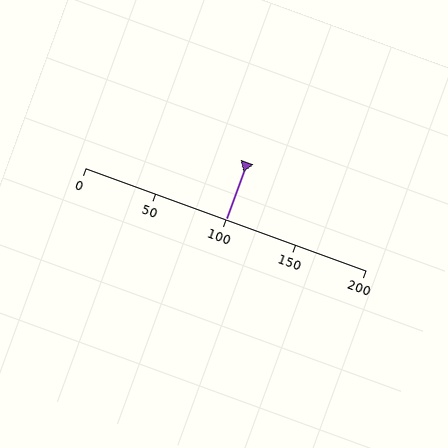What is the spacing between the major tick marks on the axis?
The major ticks are spaced 50 apart.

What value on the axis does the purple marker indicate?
The marker indicates approximately 100.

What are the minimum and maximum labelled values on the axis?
The axis runs from 0 to 200.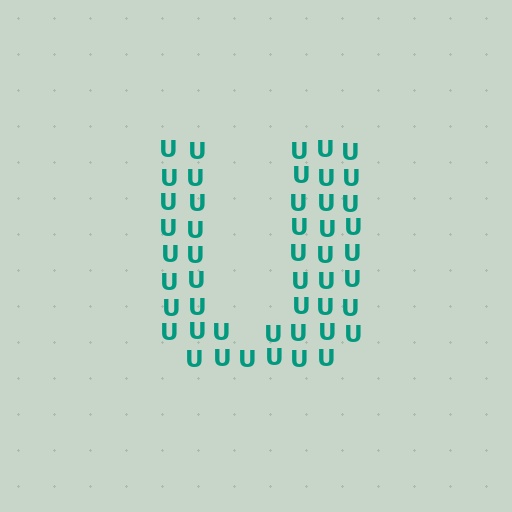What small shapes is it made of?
It is made of small letter U's.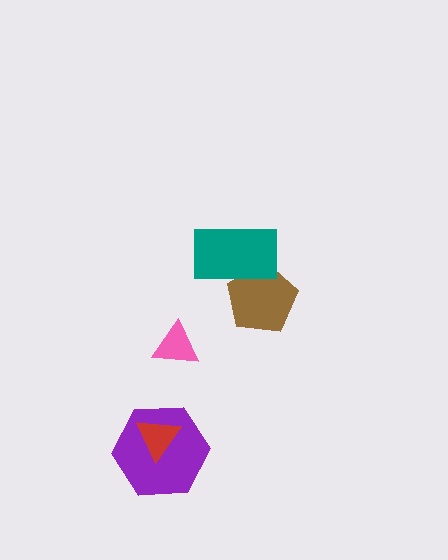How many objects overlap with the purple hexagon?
1 object overlaps with the purple hexagon.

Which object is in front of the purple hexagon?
The red triangle is in front of the purple hexagon.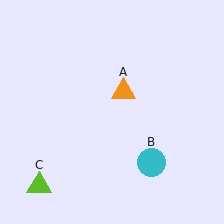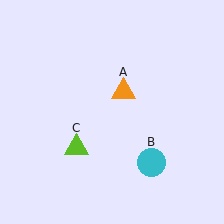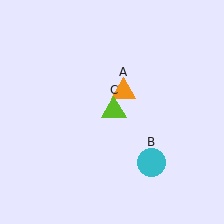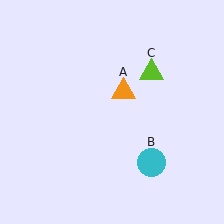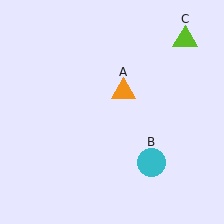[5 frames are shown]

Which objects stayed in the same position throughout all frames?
Orange triangle (object A) and cyan circle (object B) remained stationary.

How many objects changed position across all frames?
1 object changed position: lime triangle (object C).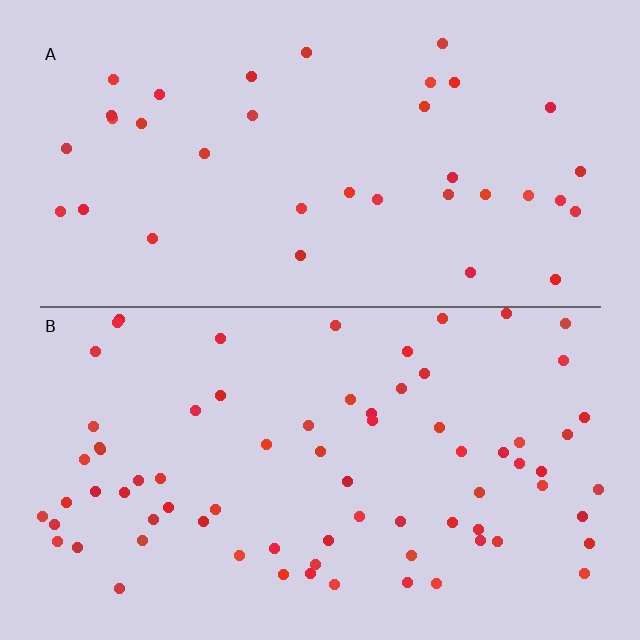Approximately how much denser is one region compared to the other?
Approximately 2.1× — region B over region A.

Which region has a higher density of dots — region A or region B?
B (the bottom).